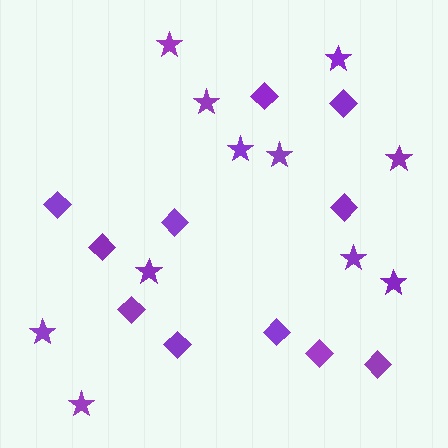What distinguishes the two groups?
There are 2 groups: one group of diamonds (11) and one group of stars (11).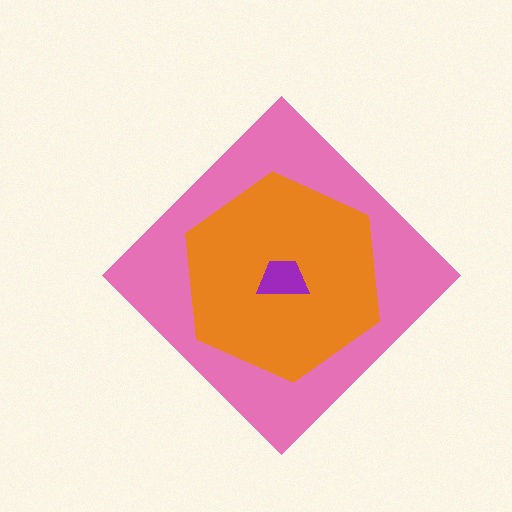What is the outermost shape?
The pink diamond.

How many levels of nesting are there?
3.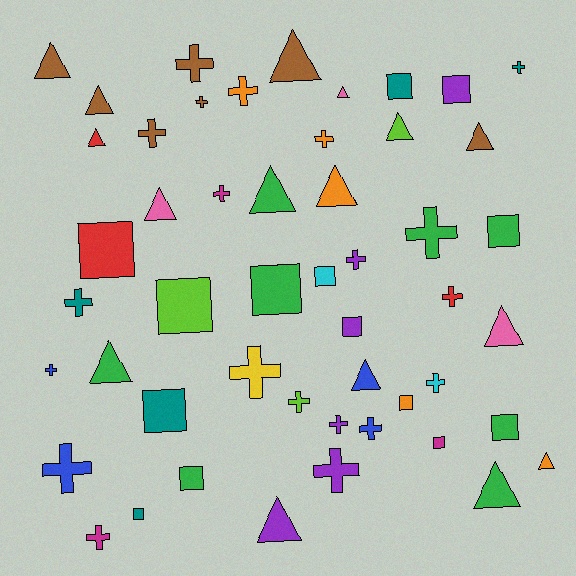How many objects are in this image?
There are 50 objects.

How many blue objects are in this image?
There are 4 blue objects.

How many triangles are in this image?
There are 16 triangles.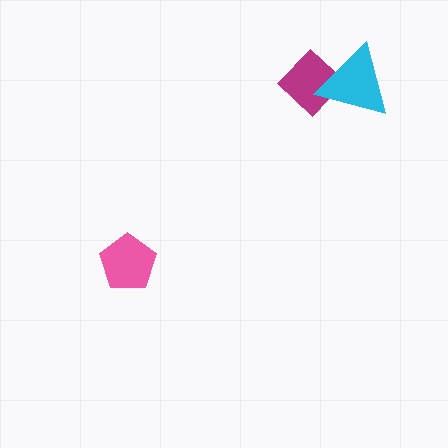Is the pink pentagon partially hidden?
No, no other shape covers it.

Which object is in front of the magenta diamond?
The cyan triangle is in front of the magenta diamond.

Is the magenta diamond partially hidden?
Yes, it is partially covered by another shape.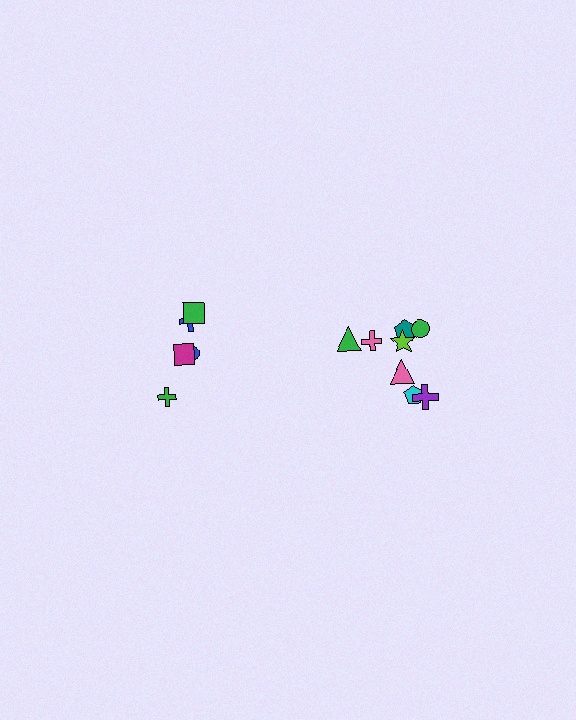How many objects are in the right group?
There are 8 objects.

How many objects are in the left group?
There are 5 objects.